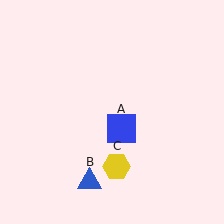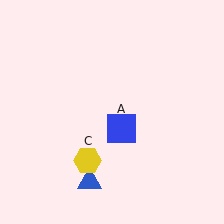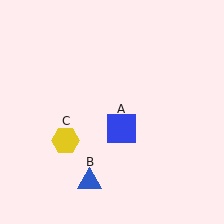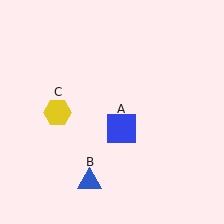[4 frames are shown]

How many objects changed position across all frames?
1 object changed position: yellow hexagon (object C).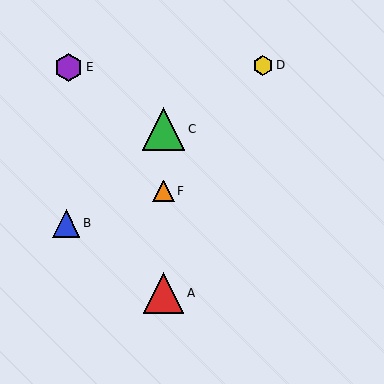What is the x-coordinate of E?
Object E is at x≈69.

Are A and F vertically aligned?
Yes, both are at x≈164.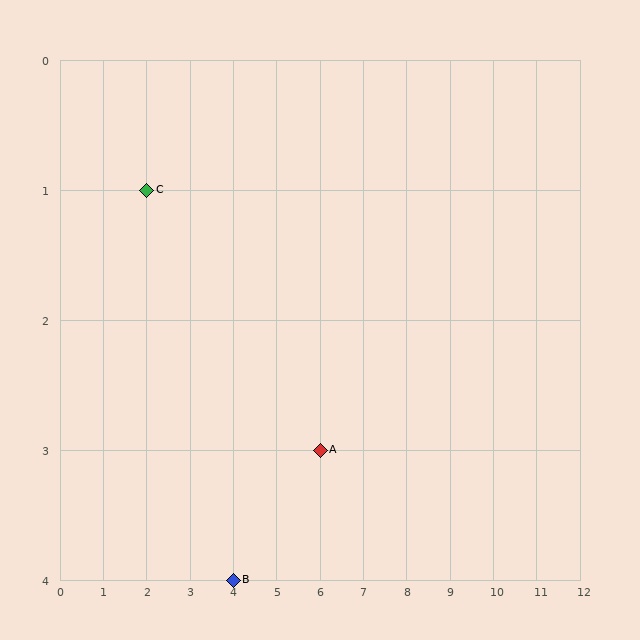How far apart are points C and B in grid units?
Points C and B are 2 columns and 3 rows apart (about 3.6 grid units diagonally).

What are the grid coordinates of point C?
Point C is at grid coordinates (2, 1).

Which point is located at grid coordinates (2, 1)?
Point C is at (2, 1).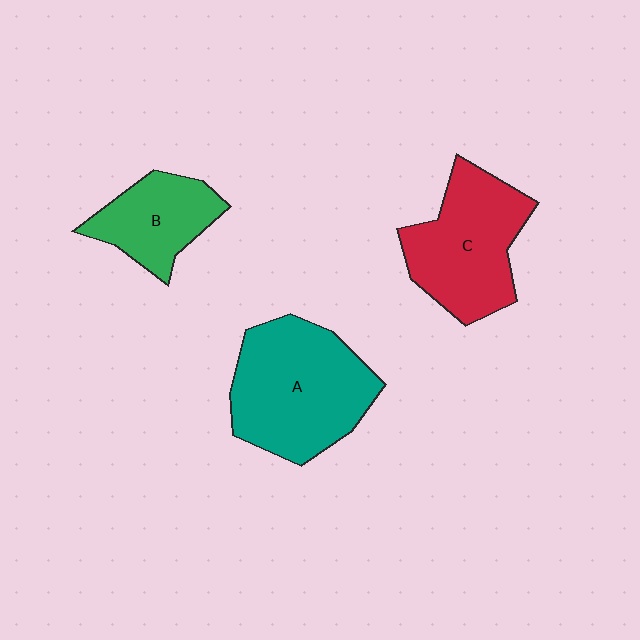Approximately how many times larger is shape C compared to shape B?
Approximately 1.5 times.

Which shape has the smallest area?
Shape B (green).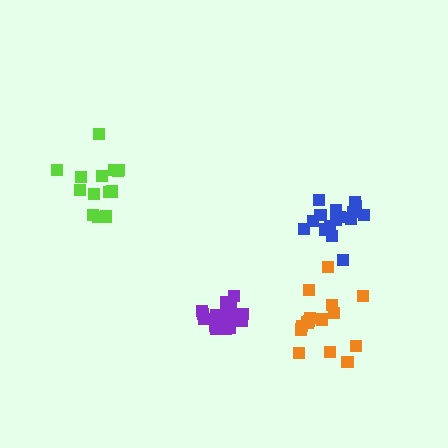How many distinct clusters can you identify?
There are 4 distinct clusters.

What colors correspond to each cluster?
The clusters are colored: lime, purple, orange, blue.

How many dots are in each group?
Group 1: 15 dots, Group 2: 18 dots, Group 3: 15 dots, Group 4: 16 dots (64 total).